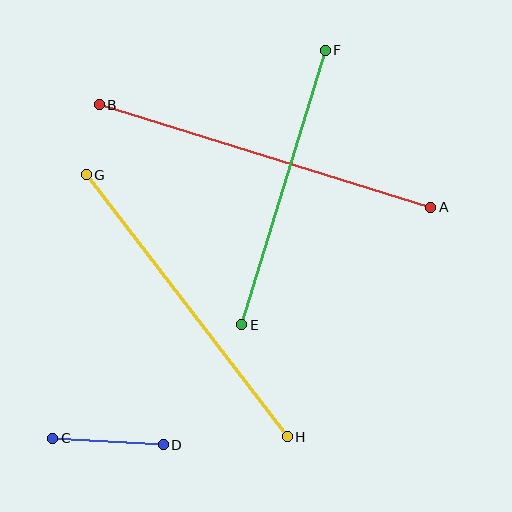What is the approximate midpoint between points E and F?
The midpoint is at approximately (283, 187) pixels.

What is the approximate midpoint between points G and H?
The midpoint is at approximately (187, 306) pixels.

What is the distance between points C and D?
The distance is approximately 111 pixels.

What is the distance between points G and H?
The distance is approximately 330 pixels.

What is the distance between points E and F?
The distance is approximately 287 pixels.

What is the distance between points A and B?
The distance is approximately 347 pixels.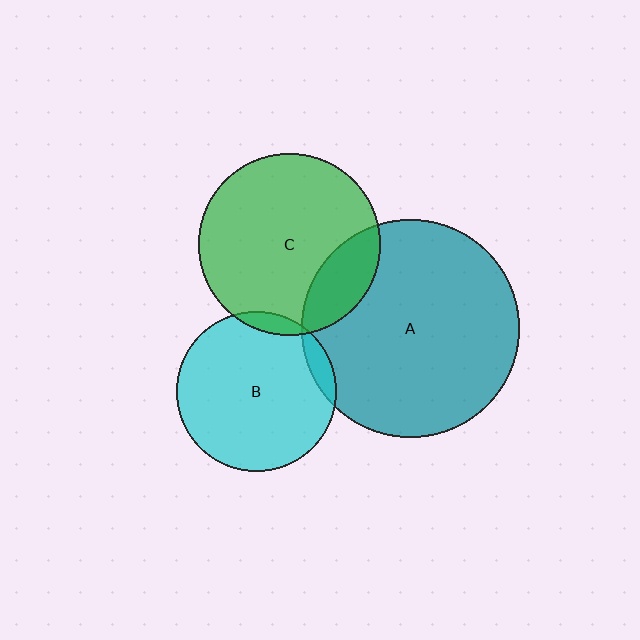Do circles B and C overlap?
Yes.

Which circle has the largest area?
Circle A (teal).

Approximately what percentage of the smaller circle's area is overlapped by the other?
Approximately 5%.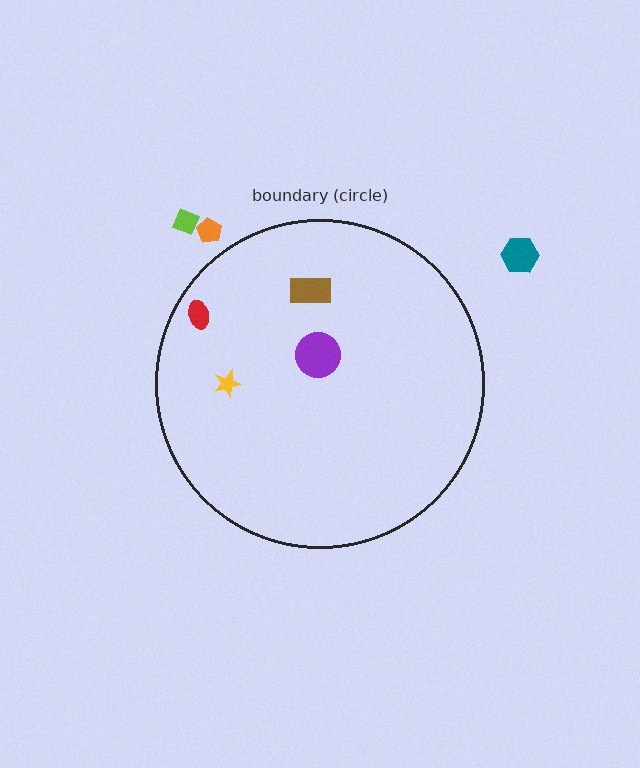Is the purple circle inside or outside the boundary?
Inside.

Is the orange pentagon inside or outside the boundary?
Outside.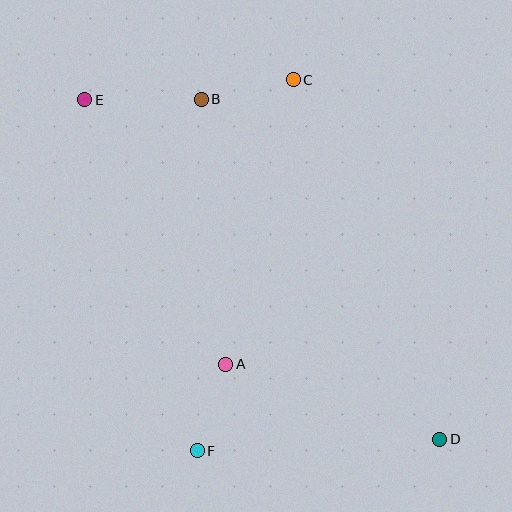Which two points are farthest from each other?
Points D and E are farthest from each other.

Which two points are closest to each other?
Points A and F are closest to each other.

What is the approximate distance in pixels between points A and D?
The distance between A and D is approximately 227 pixels.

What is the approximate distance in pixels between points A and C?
The distance between A and C is approximately 293 pixels.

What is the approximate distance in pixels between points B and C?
The distance between B and C is approximately 94 pixels.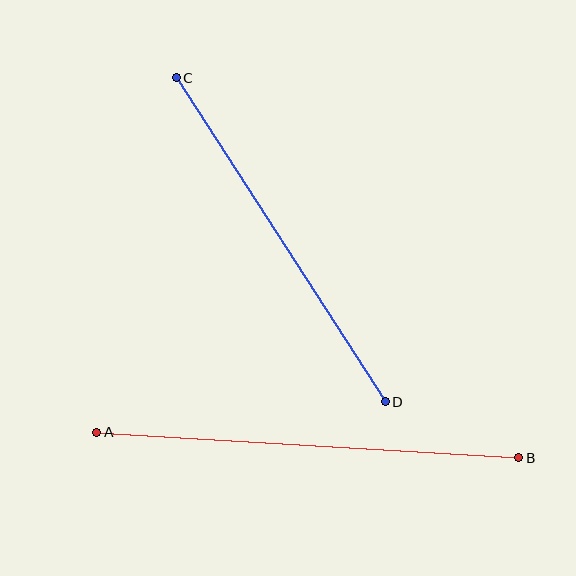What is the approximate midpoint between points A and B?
The midpoint is at approximately (308, 445) pixels.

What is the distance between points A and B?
The distance is approximately 423 pixels.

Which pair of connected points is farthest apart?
Points A and B are farthest apart.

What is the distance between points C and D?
The distance is approximately 385 pixels.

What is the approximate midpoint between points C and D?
The midpoint is at approximately (281, 240) pixels.